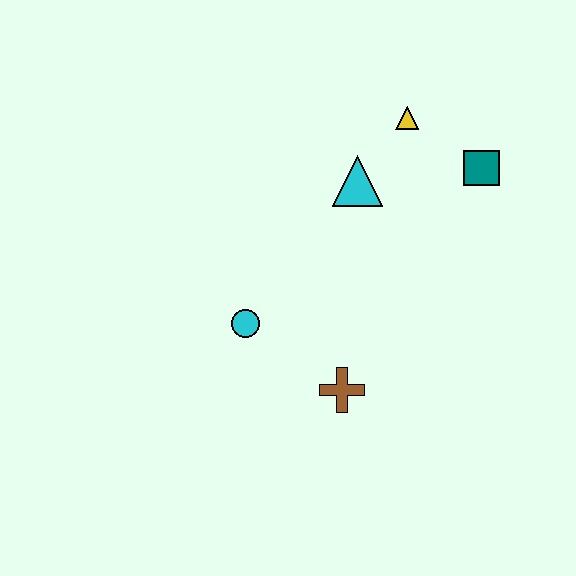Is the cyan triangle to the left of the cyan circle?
No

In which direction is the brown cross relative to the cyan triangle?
The brown cross is below the cyan triangle.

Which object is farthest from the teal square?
The cyan circle is farthest from the teal square.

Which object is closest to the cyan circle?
The brown cross is closest to the cyan circle.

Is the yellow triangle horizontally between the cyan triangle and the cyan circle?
No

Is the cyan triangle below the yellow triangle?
Yes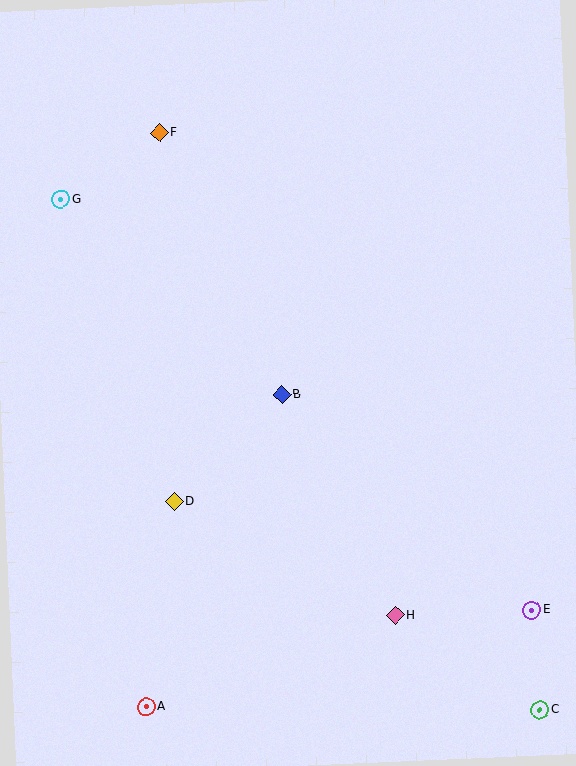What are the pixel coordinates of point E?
Point E is at (532, 610).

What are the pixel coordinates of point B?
Point B is at (282, 395).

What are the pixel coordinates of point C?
Point C is at (540, 710).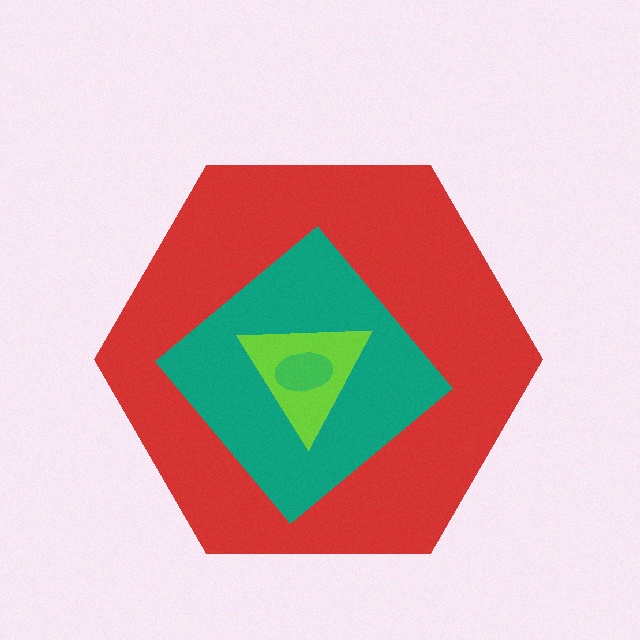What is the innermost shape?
The green ellipse.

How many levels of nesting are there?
4.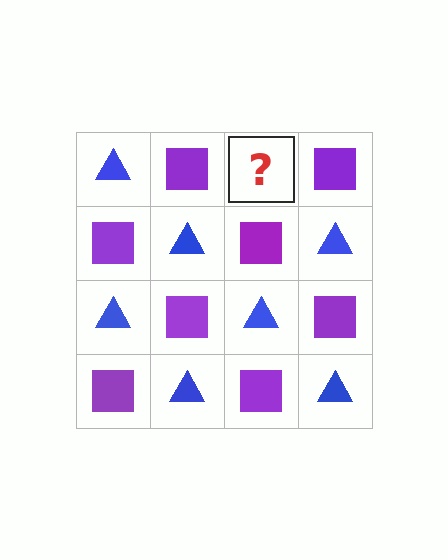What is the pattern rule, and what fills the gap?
The rule is that it alternates blue triangle and purple square in a checkerboard pattern. The gap should be filled with a blue triangle.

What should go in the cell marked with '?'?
The missing cell should contain a blue triangle.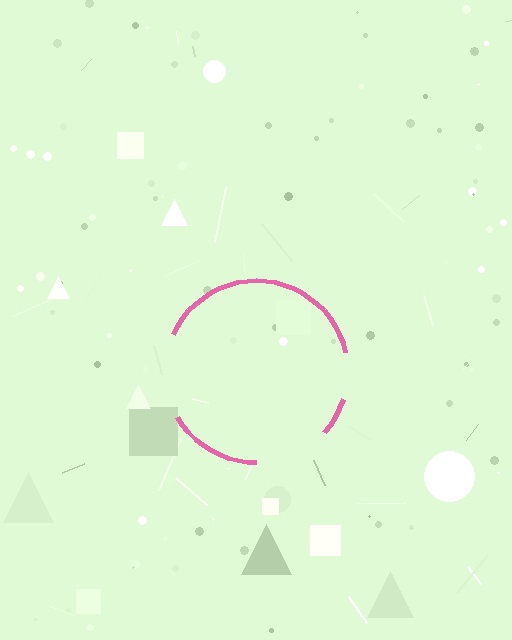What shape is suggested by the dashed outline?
The dashed outline suggests a circle.